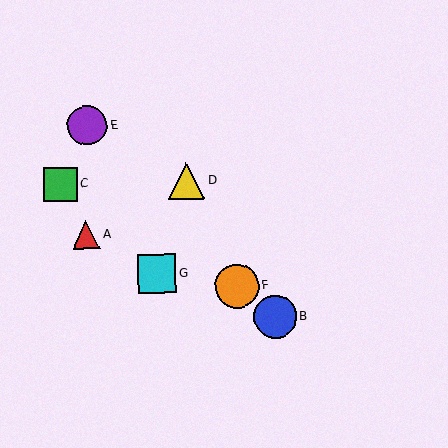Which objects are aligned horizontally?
Objects C, D are aligned horizontally.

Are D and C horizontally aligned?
Yes, both are at y≈181.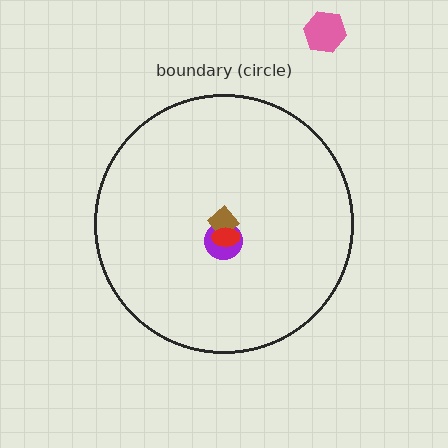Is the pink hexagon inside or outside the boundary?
Outside.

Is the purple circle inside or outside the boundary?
Inside.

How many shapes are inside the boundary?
3 inside, 1 outside.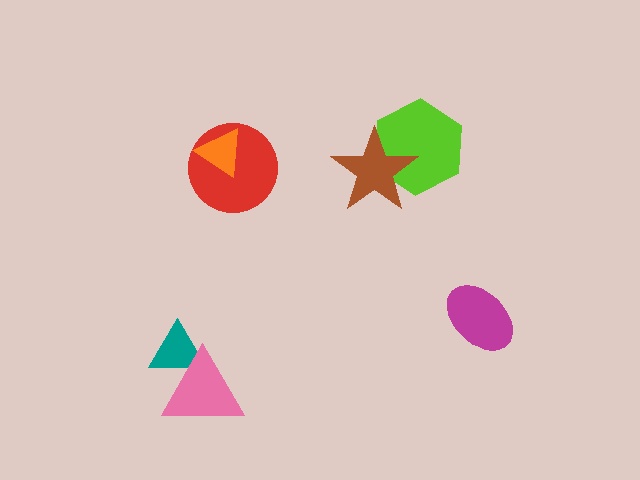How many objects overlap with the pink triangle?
1 object overlaps with the pink triangle.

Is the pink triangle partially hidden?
No, no other shape covers it.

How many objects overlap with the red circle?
1 object overlaps with the red circle.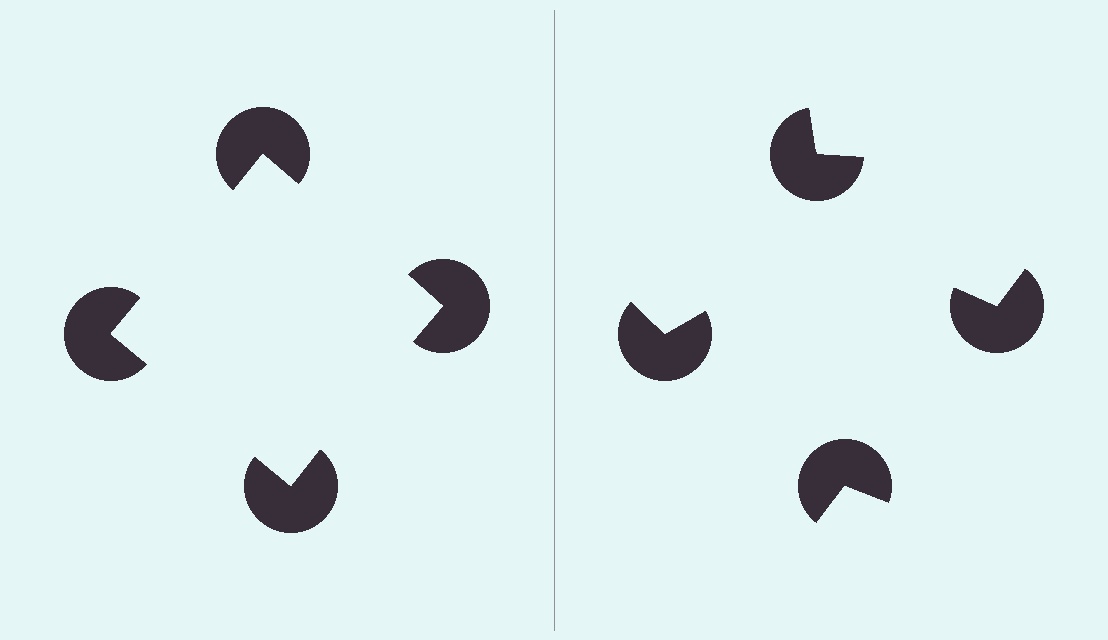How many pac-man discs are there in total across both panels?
8 — 4 on each side.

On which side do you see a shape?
An illusory square appears on the left side. On the right side the wedge cuts are rotated, so no coherent shape forms.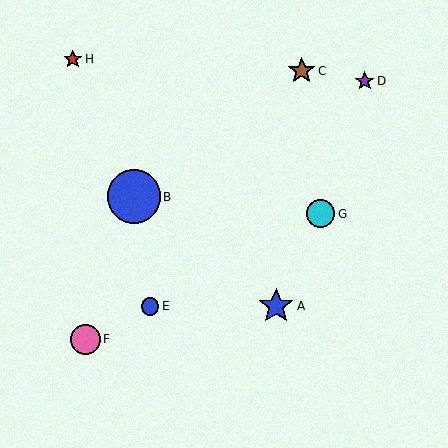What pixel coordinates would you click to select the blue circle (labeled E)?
Click at (150, 306) to select the blue circle E.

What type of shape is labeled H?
Shape H is a red star.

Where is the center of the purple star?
The center of the purple star is at (365, 81).